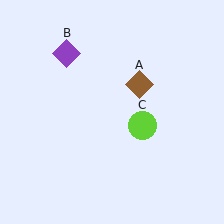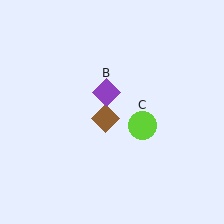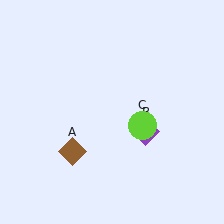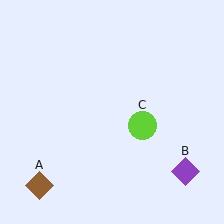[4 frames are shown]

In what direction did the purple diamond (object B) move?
The purple diamond (object B) moved down and to the right.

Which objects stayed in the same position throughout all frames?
Lime circle (object C) remained stationary.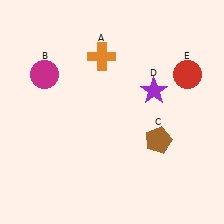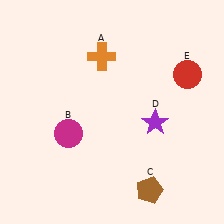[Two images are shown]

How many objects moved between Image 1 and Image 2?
3 objects moved between the two images.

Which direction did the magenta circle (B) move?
The magenta circle (B) moved down.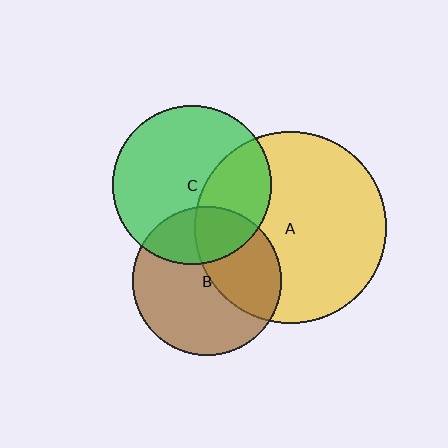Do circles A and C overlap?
Yes.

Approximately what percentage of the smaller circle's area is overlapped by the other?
Approximately 35%.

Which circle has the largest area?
Circle A (yellow).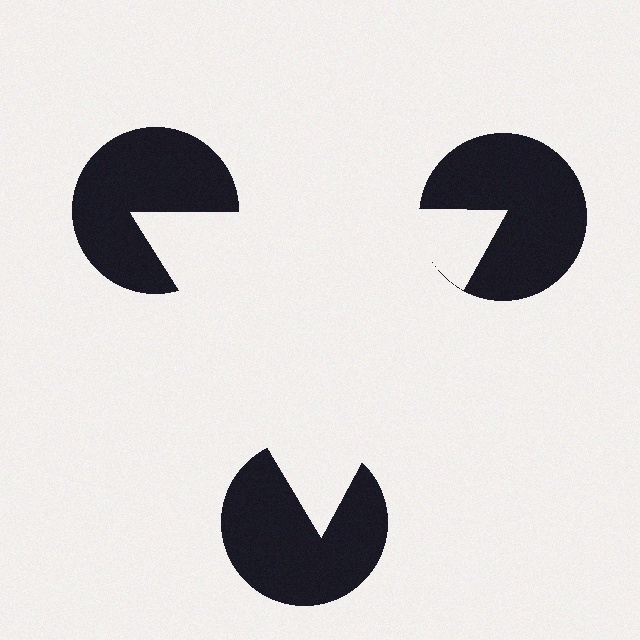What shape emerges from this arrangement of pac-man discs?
An illusory triangle — its edges are inferred from the aligned wedge cuts in the pac-man discs, not physically drawn.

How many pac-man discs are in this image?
There are 3 — one at each vertex of the illusory triangle.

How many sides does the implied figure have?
3 sides.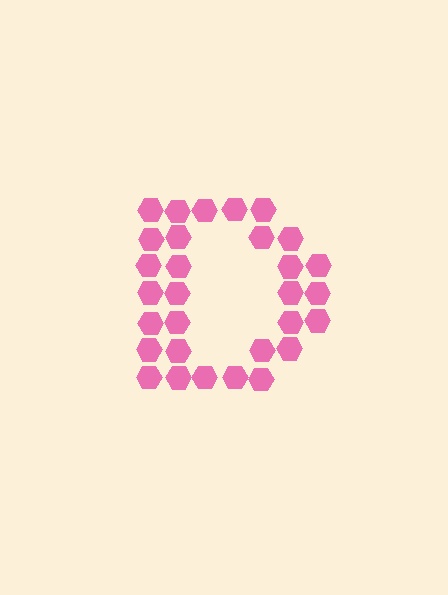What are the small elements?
The small elements are hexagons.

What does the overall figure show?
The overall figure shows the letter D.